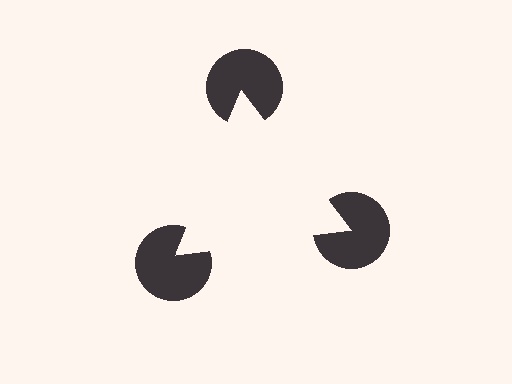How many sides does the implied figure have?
3 sides.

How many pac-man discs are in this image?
There are 3 — one at each vertex of the illusory triangle.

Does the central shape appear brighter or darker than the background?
It typically appears slightly brighter than the background, even though no actual brightness change is drawn.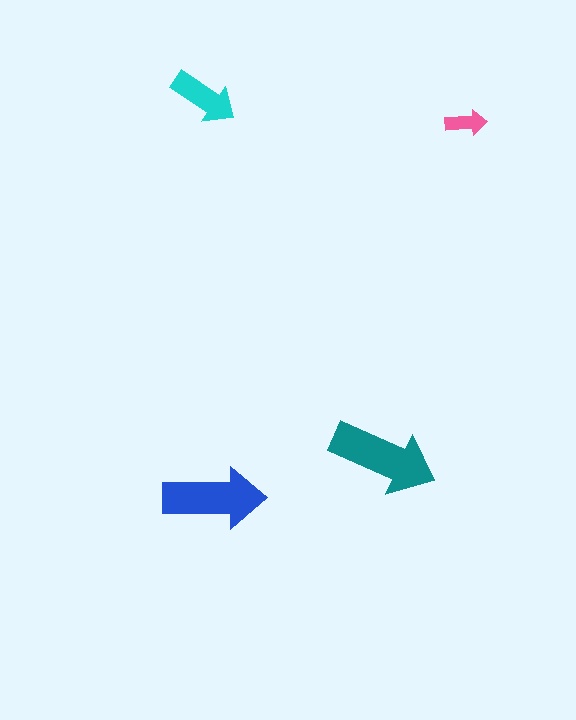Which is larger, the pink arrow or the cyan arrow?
The cyan one.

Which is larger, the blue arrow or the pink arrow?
The blue one.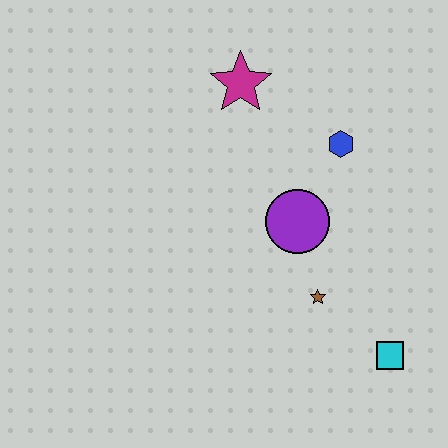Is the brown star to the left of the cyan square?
Yes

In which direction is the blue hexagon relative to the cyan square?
The blue hexagon is above the cyan square.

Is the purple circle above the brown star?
Yes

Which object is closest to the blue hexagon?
The purple circle is closest to the blue hexagon.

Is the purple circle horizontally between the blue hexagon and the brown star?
No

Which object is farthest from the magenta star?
The cyan square is farthest from the magenta star.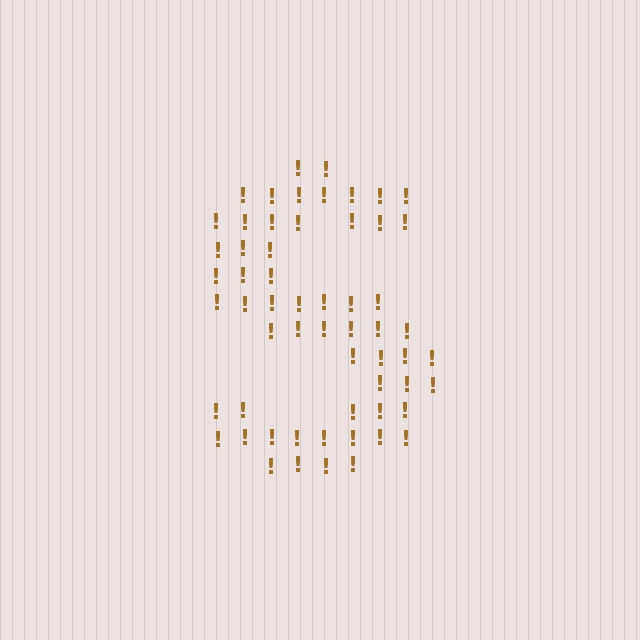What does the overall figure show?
The overall figure shows the letter S.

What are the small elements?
The small elements are exclamation marks.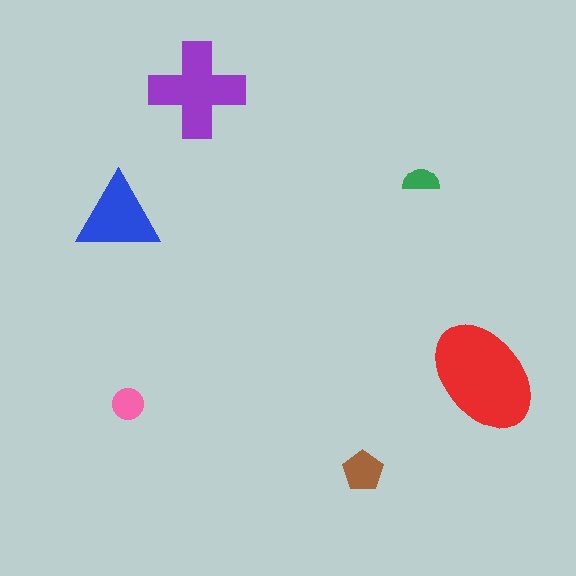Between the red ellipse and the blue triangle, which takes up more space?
The red ellipse.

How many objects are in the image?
There are 6 objects in the image.